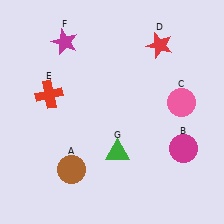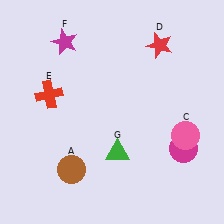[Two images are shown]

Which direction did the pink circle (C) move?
The pink circle (C) moved down.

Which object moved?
The pink circle (C) moved down.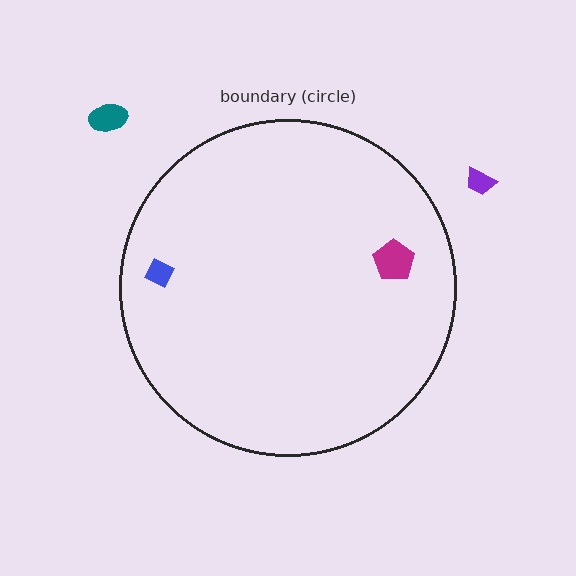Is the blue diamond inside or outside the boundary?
Inside.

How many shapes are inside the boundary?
2 inside, 2 outside.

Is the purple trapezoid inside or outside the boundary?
Outside.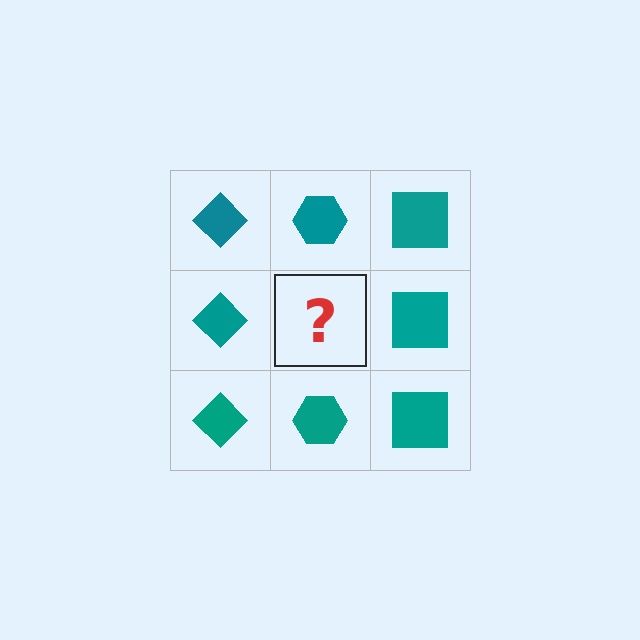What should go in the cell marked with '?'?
The missing cell should contain a teal hexagon.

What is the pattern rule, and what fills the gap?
The rule is that each column has a consistent shape. The gap should be filled with a teal hexagon.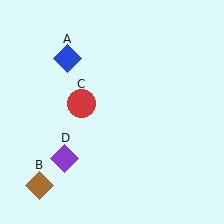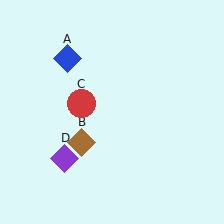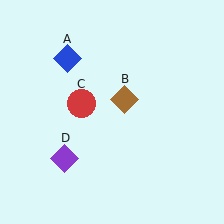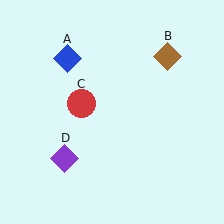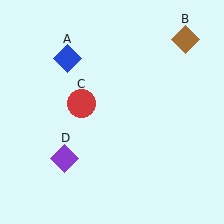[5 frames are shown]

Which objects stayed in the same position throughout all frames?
Blue diamond (object A) and red circle (object C) and purple diamond (object D) remained stationary.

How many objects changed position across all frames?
1 object changed position: brown diamond (object B).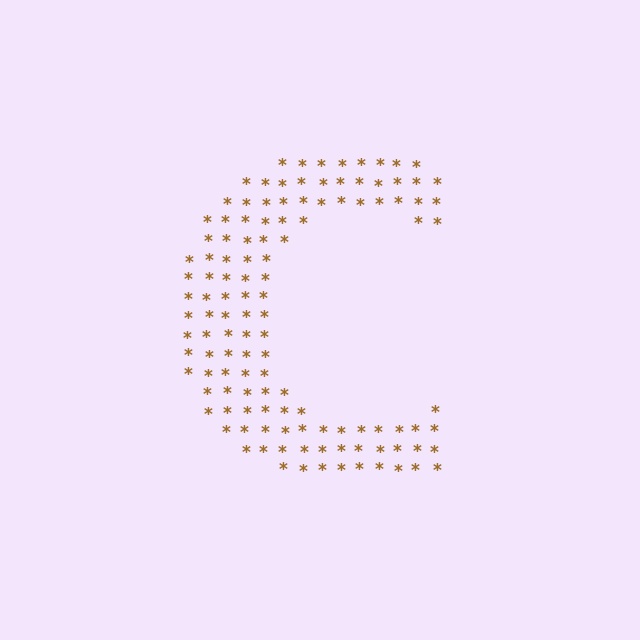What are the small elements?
The small elements are asterisks.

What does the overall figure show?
The overall figure shows the letter C.